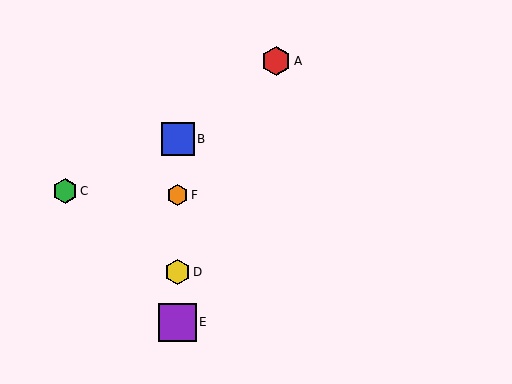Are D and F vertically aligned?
Yes, both are at x≈178.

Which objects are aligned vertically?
Objects B, D, E, F are aligned vertically.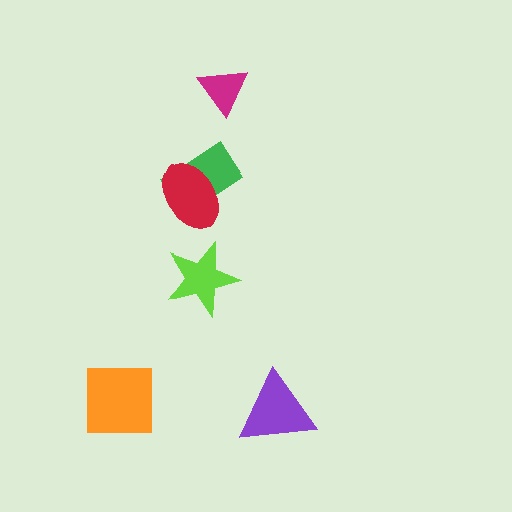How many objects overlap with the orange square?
0 objects overlap with the orange square.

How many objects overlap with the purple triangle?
0 objects overlap with the purple triangle.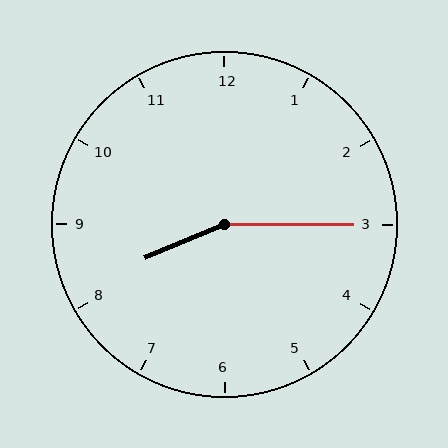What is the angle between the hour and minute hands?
Approximately 158 degrees.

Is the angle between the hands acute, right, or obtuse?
It is obtuse.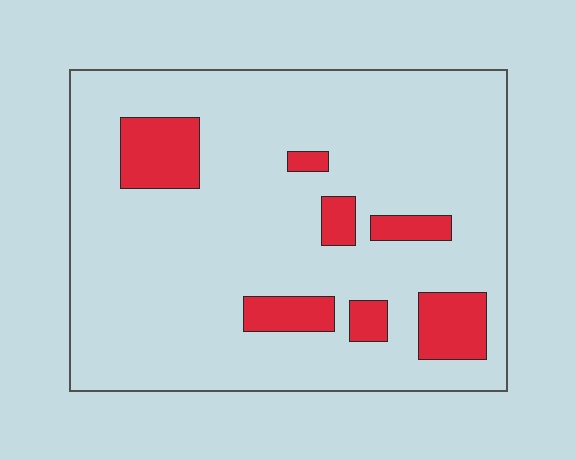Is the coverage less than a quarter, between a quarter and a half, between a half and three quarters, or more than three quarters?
Less than a quarter.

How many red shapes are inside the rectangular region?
7.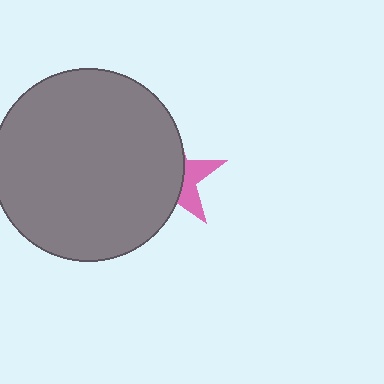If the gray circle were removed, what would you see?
You would see the complete pink star.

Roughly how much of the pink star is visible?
A small part of it is visible (roughly 34%).